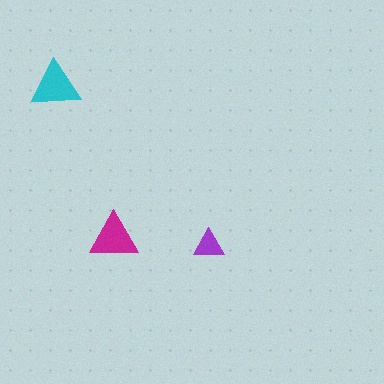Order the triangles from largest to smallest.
the cyan one, the magenta one, the purple one.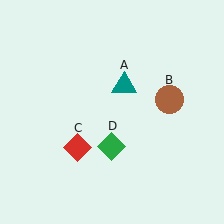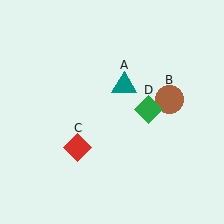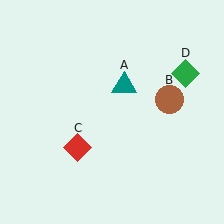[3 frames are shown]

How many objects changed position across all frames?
1 object changed position: green diamond (object D).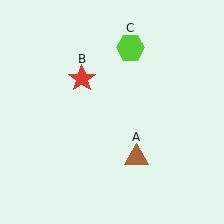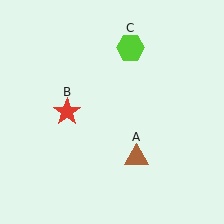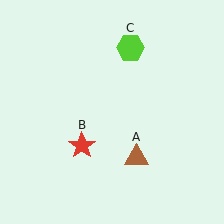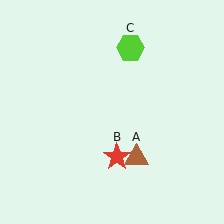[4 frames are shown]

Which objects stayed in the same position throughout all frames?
Brown triangle (object A) and lime hexagon (object C) remained stationary.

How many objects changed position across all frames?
1 object changed position: red star (object B).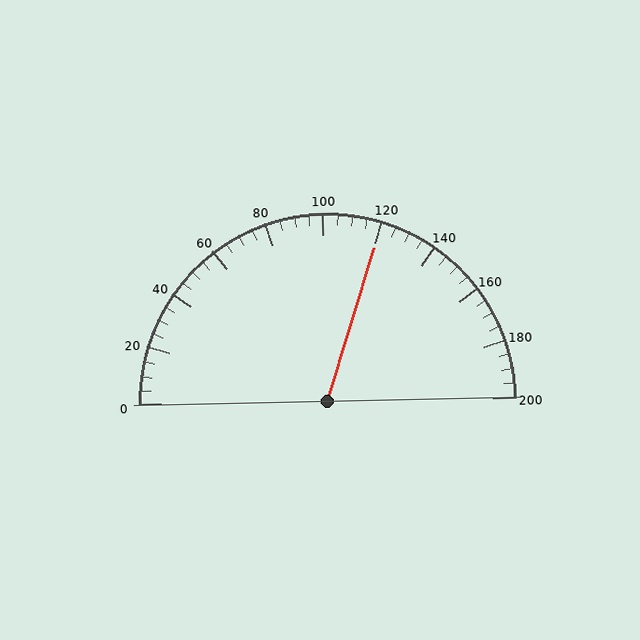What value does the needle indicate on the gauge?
The needle indicates approximately 120.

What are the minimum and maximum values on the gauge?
The gauge ranges from 0 to 200.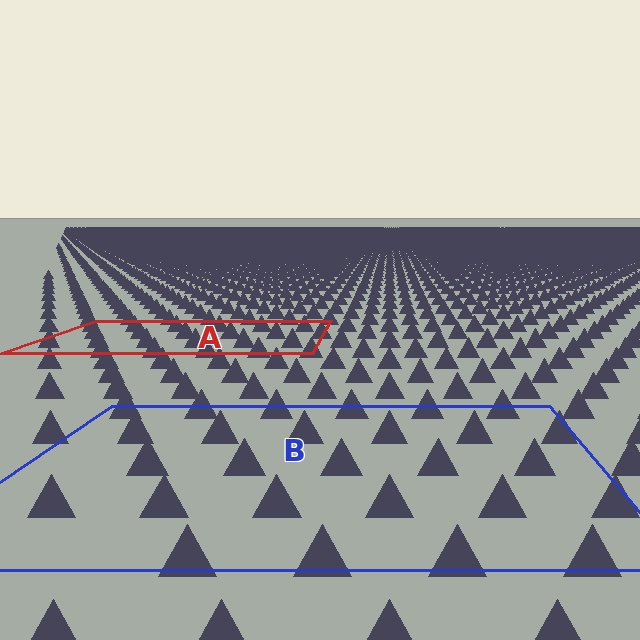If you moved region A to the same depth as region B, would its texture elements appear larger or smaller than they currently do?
They would appear larger. At a closer depth, the same texture elements are projected at a bigger on-screen size.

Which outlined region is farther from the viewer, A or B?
Region A is farther from the viewer — the texture elements inside it appear smaller and more densely packed.